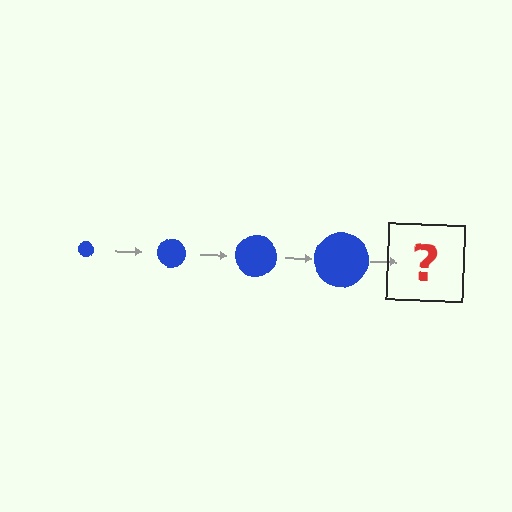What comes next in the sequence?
The next element should be a blue circle, larger than the previous one.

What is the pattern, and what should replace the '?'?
The pattern is that the circle gets progressively larger each step. The '?' should be a blue circle, larger than the previous one.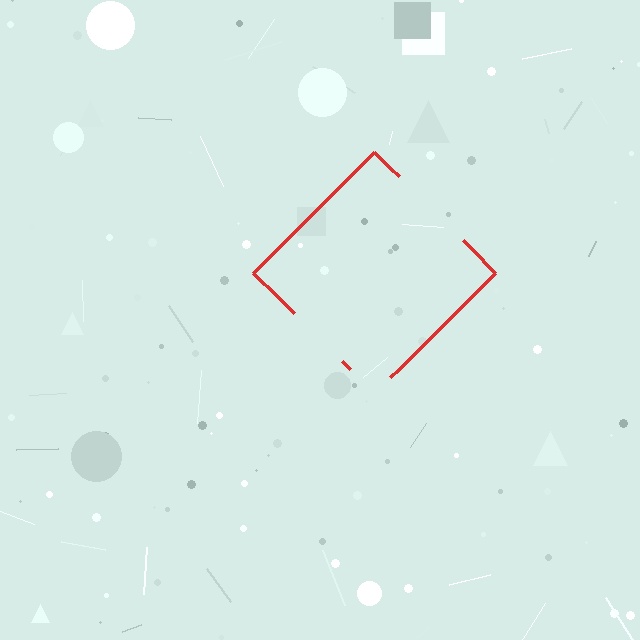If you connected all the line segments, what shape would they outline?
They would outline a diamond.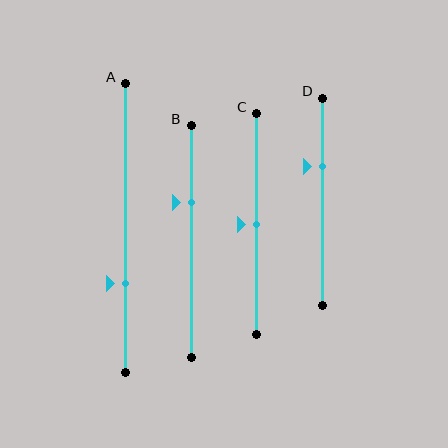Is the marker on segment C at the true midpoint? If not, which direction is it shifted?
Yes, the marker on segment C is at the true midpoint.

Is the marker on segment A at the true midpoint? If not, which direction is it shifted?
No, the marker on segment A is shifted downward by about 19% of the segment length.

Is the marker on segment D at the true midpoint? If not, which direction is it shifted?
No, the marker on segment D is shifted upward by about 17% of the segment length.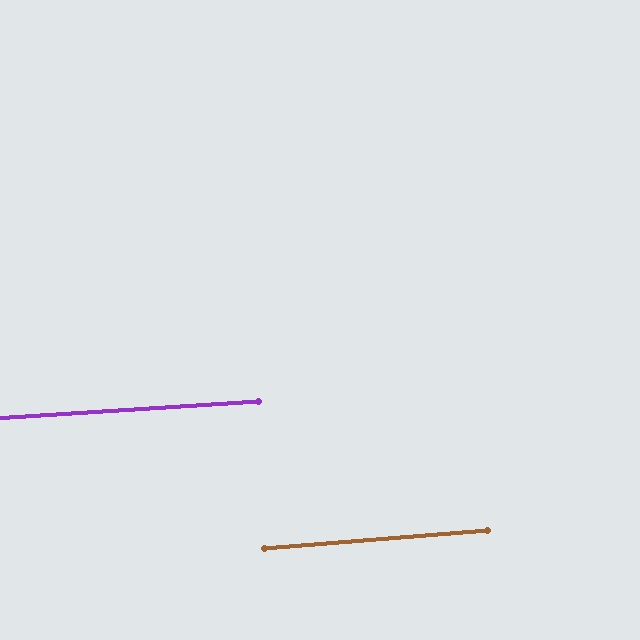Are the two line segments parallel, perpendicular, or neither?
Parallel — their directions differ by only 1.0°.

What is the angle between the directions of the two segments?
Approximately 1 degree.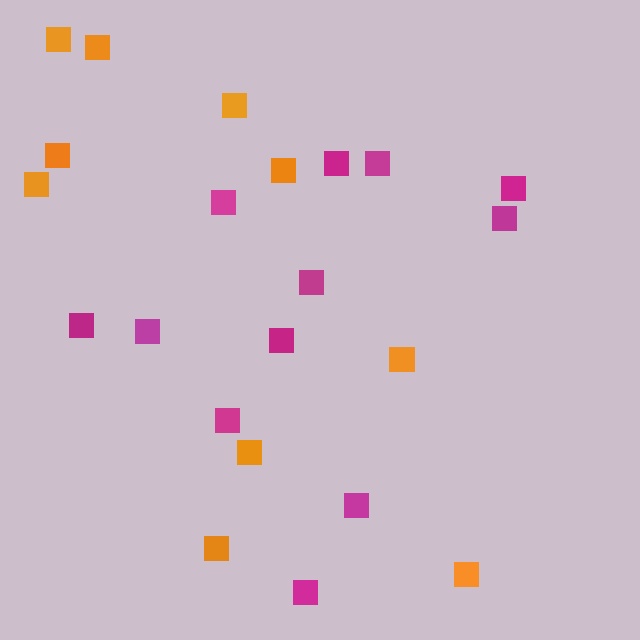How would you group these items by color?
There are 2 groups: one group of orange squares (10) and one group of magenta squares (12).